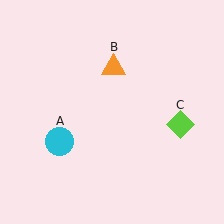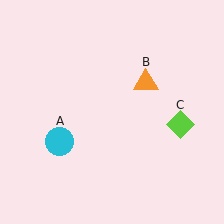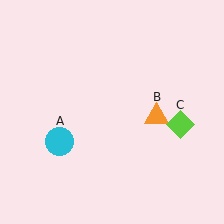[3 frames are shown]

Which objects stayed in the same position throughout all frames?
Cyan circle (object A) and lime diamond (object C) remained stationary.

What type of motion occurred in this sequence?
The orange triangle (object B) rotated clockwise around the center of the scene.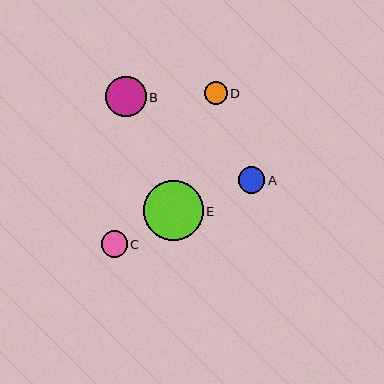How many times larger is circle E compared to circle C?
Circle E is approximately 2.3 times the size of circle C.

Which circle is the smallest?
Circle D is the smallest with a size of approximately 23 pixels.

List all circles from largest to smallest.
From largest to smallest: E, B, A, C, D.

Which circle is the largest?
Circle E is the largest with a size of approximately 60 pixels.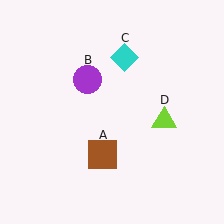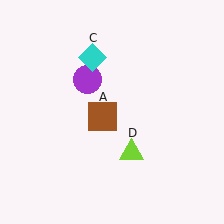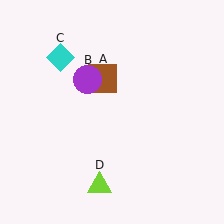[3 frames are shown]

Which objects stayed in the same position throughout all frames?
Purple circle (object B) remained stationary.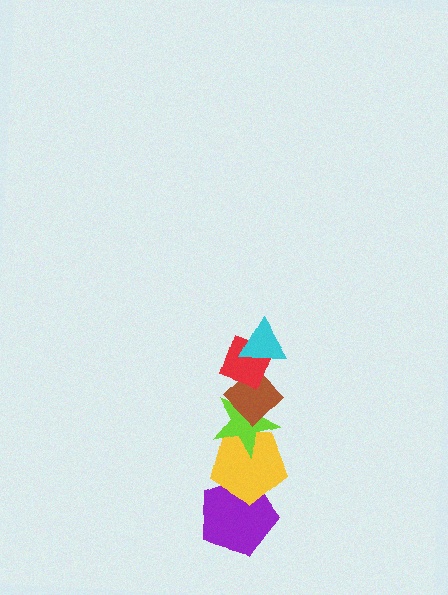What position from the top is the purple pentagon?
The purple pentagon is 6th from the top.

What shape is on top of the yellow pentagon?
The lime star is on top of the yellow pentagon.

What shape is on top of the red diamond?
The cyan triangle is on top of the red diamond.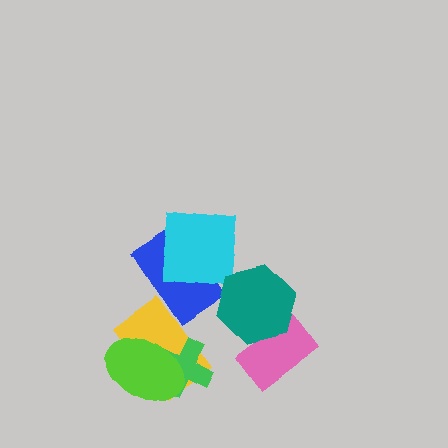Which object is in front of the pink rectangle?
The teal hexagon is in front of the pink rectangle.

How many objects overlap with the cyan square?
2 objects overlap with the cyan square.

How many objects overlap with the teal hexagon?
2 objects overlap with the teal hexagon.